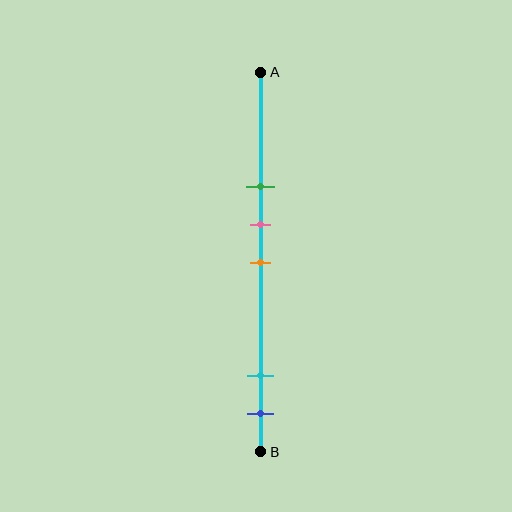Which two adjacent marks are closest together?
The pink and orange marks are the closest adjacent pair.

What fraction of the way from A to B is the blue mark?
The blue mark is approximately 90% (0.9) of the way from A to B.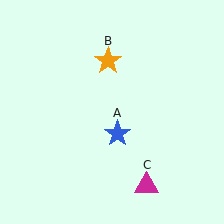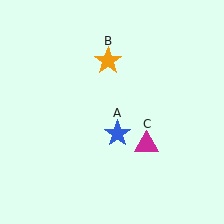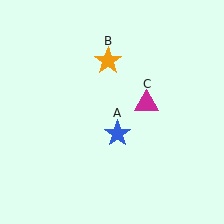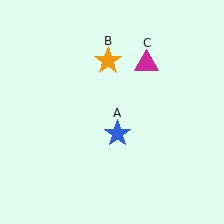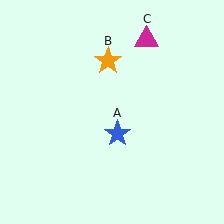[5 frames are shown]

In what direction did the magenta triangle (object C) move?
The magenta triangle (object C) moved up.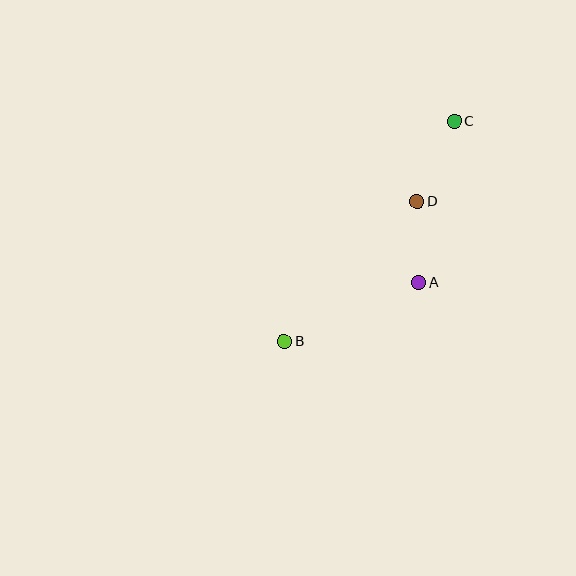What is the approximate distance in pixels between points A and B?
The distance between A and B is approximately 146 pixels.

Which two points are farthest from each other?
Points B and C are farthest from each other.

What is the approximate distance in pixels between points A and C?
The distance between A and C is approximately 165 pixels.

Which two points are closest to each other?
Points A and D are closest to each other.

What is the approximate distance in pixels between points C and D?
The distance between C and D is approximately 89 pixels.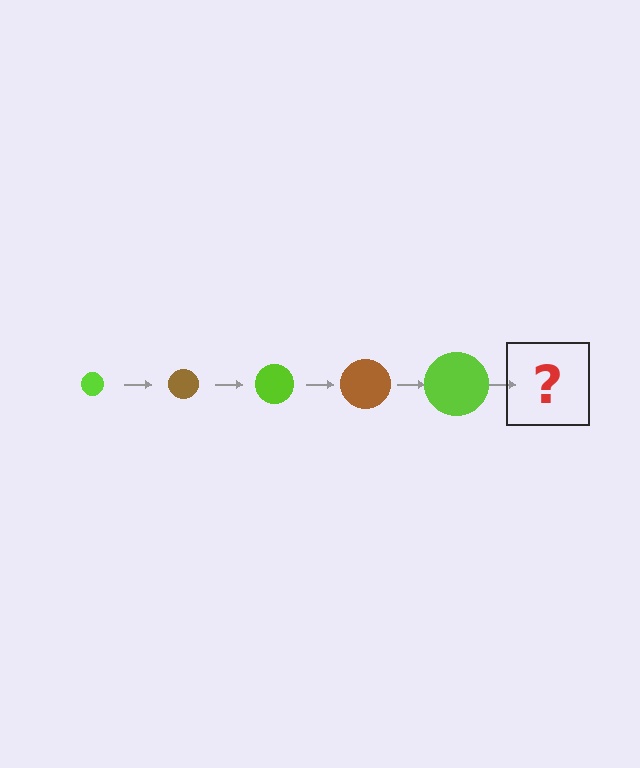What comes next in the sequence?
The next element should be a brown circle, larger than the previous one.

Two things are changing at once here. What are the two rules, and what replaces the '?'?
The two rules are that the circle grows larger each step and the color cycles through lime and brown. The '?' should be a brown circle, larger than the previous one.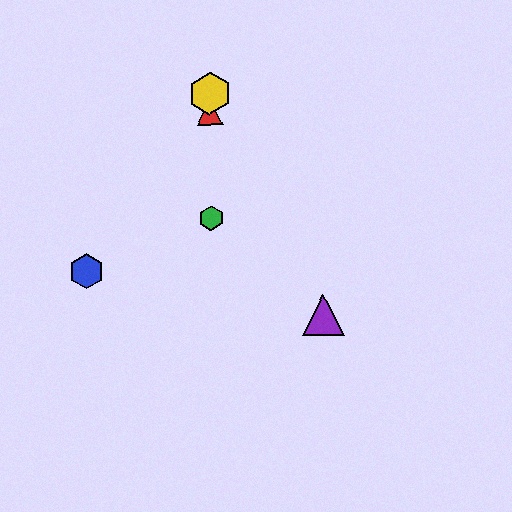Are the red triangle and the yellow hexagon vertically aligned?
Yes, both are at x≈210.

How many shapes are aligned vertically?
3 shapes (the red triangle, the green hexagon, the yellow hexagon) are aligned vertically.